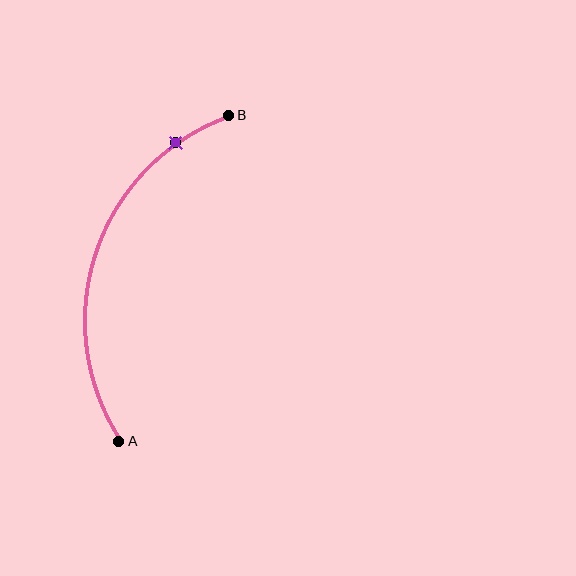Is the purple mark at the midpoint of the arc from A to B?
No. The purple mark lies on the arc but is closer to endpoint B. The arc midpoint would be at the point on the curve equidistant along the arc from both A and B.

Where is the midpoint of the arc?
The arc midpoint is the point on the curve farthest from the straight line joining A and B. It sits to the left of that line.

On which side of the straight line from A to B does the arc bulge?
The arc bulges to the left of the straight line connecting A and B.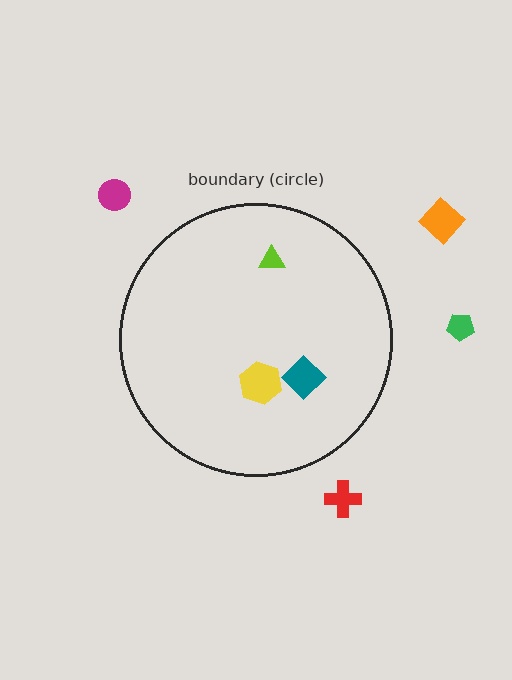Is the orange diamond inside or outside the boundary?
Outside.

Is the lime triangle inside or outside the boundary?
Inside.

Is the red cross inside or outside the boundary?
Outside.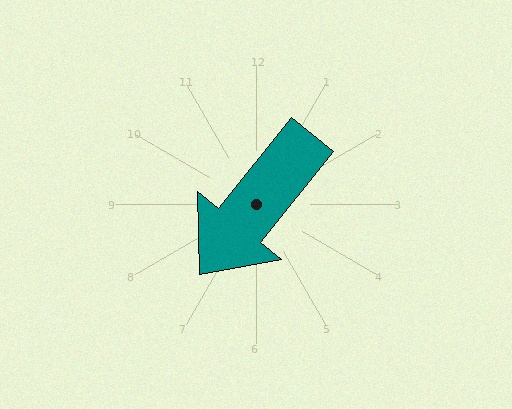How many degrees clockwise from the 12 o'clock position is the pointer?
Approximately 219 degrees.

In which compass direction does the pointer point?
Southwest.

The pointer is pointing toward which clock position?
Roughly 7 o'clock.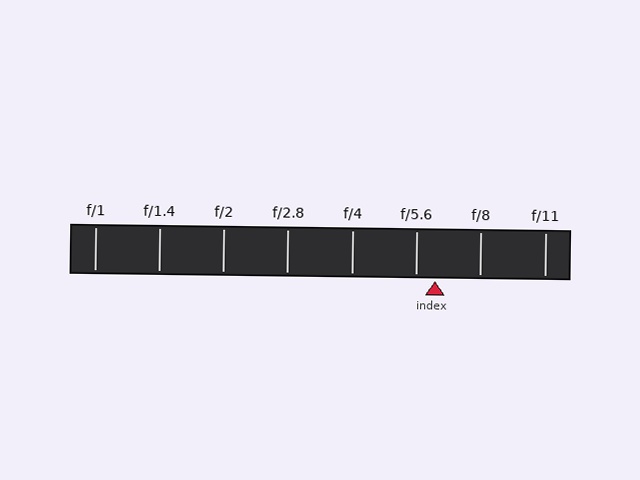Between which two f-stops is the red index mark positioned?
The index mark is between f/5.6 and f/8.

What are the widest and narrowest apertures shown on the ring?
The widest aperture shown is f/1 and the narrowest is f/11.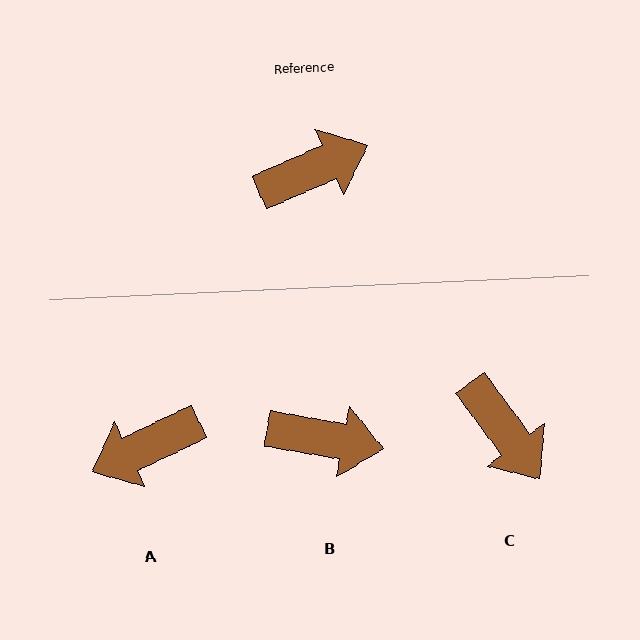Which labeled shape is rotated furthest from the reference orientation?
A, about 179 degrees away.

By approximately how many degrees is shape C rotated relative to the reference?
Approximately 77 degrees clockwise.